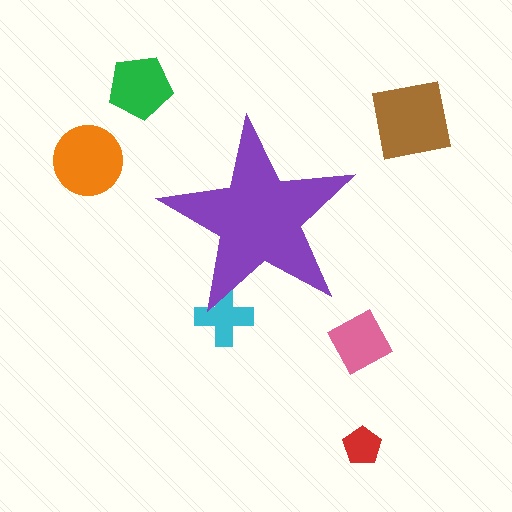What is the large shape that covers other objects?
A purple star.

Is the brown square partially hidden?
No, the brown square is fully visible.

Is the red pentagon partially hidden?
No, the red pentagon is fully visible.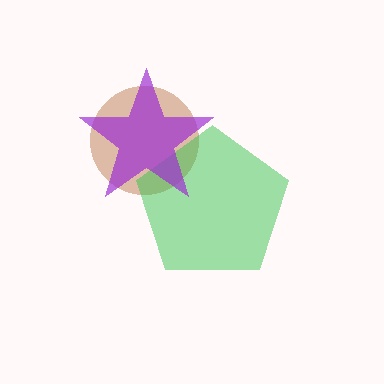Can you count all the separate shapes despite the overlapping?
Yes, there are 3 separate shapes.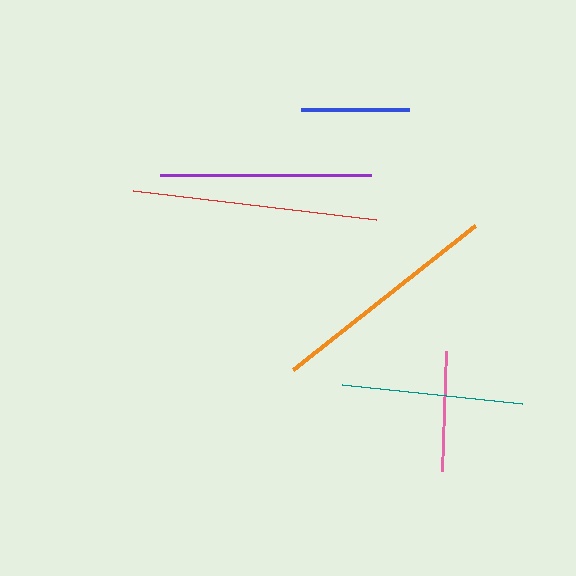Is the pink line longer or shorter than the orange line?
The orange line is longer than the pink line.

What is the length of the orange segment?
The orange segment is approximately 233 pixels long.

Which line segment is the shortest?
The blue line is the shortest at approximately 108 pixels.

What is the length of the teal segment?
The teal segment is approximately 181 pixels long.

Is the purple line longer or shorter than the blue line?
The purple line is longer than the blue line.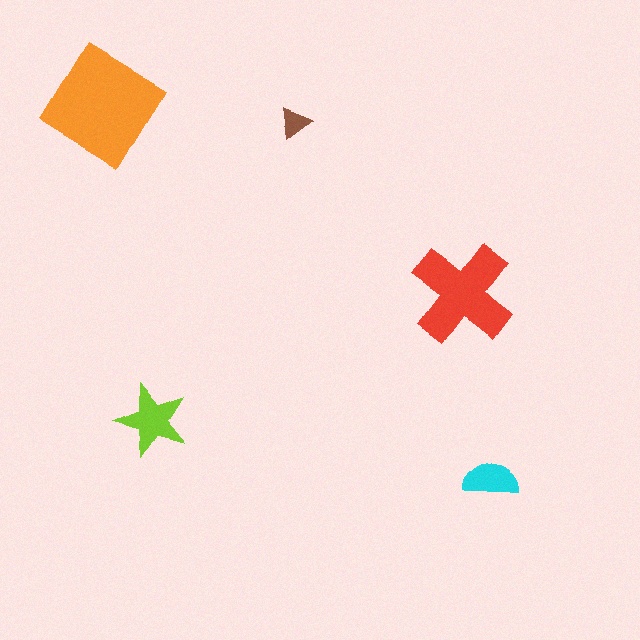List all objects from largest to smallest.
The orange diamond, the red cross, the lime star, the cyan semicircle, the brown triangle.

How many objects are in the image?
There are 5 objects in the image.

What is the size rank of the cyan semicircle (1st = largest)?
4th.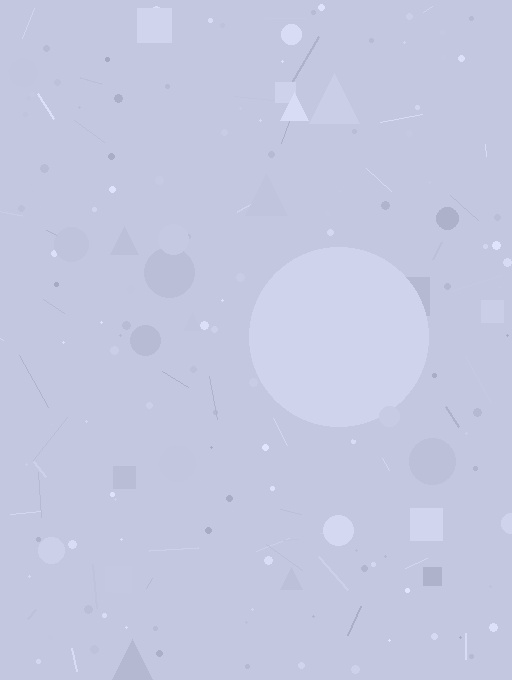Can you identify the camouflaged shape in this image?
The camouflaged shape is a circle.